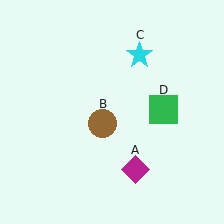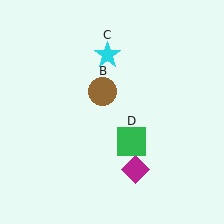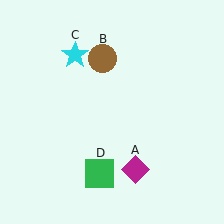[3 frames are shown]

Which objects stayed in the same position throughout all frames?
Magenta diamond (object A) remained stationary.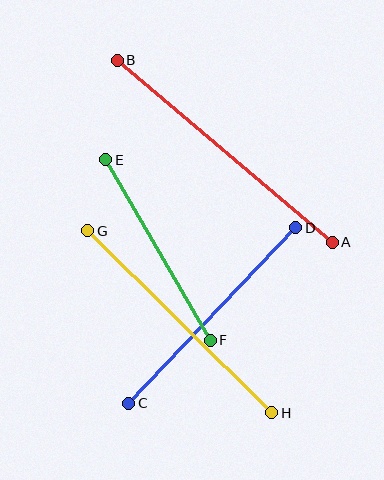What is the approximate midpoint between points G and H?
The midpoint is at approximately (180, 322) pixels.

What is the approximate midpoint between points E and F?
The midpoint is at approximately (158, 250) pixels.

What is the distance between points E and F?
The distance is approximately 209 pixels.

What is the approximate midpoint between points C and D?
The midpoint is at approximately (212, 315) pixels.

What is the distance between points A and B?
The distance is approximately 282 pixels.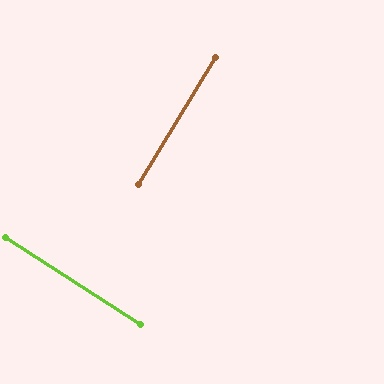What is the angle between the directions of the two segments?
Approximately 89 degrees.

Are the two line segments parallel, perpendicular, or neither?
Perpendicular — they meet at approximately 89°.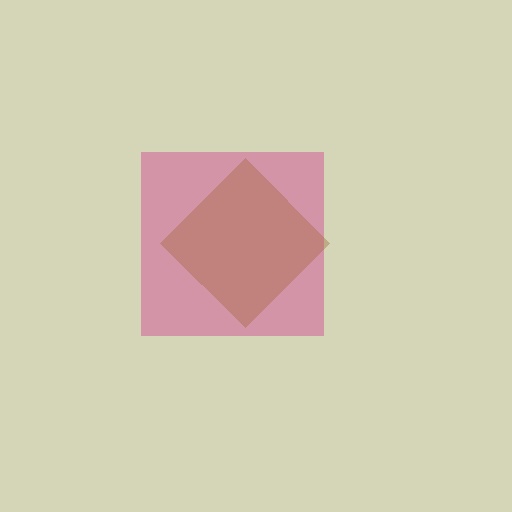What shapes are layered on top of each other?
The layered shapes are: a magenta square, a brown diamond.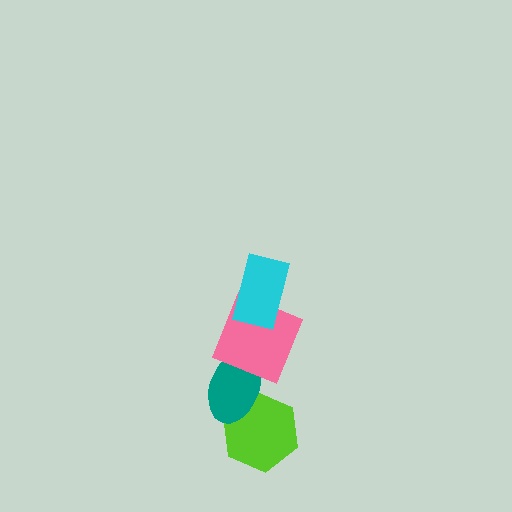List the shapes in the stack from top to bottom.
From top to bottom: the cyan rectangle, the pink square, the teal ellipse, the lime hexagon.